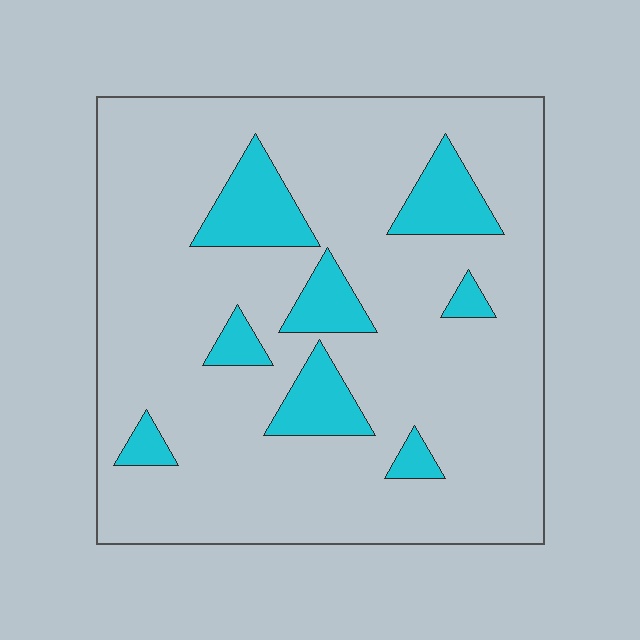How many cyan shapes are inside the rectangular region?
8.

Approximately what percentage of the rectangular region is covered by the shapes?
Approximately 15%.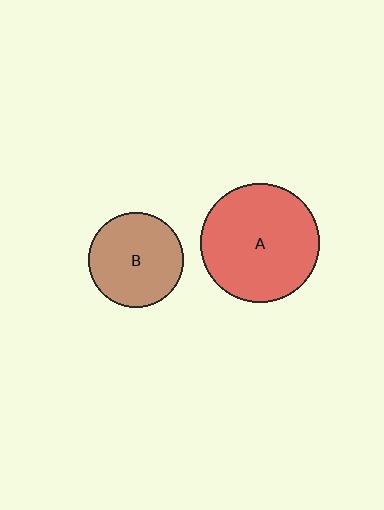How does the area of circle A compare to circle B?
Approximately 1.6 times.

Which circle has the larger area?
Circle A (red).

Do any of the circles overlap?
No, none of the circles overlap.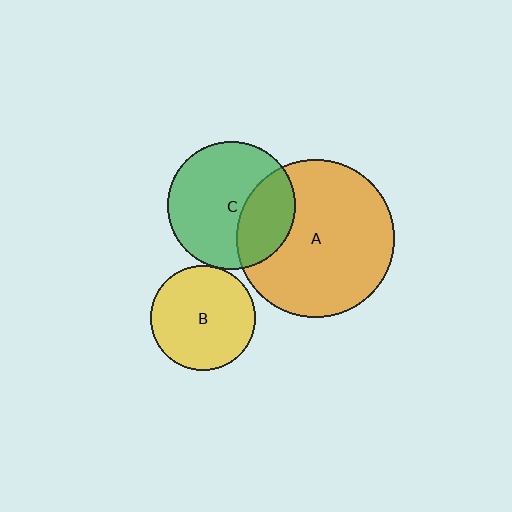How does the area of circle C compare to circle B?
Approximately 1.5 times.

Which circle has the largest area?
Circle A (orange).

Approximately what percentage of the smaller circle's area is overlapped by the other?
Approximately 5%.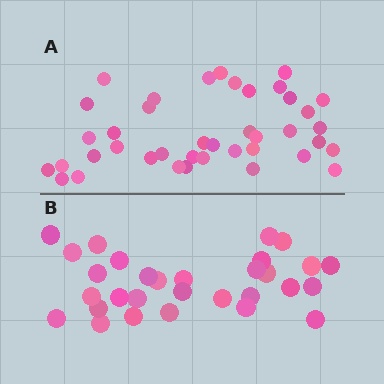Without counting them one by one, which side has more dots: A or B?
Region A (the top region) has more dots.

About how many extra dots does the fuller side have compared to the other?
Region A has roughly 10 or so more dots than region B.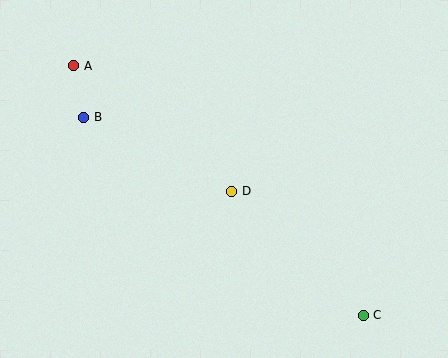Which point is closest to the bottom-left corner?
Point B is closest to the bottom-left corner.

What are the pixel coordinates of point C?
Point C is at (363, 315).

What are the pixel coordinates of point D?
Point D is at (232, 191).